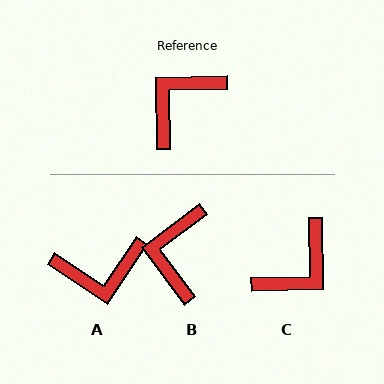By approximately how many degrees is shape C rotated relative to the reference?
Approximately 180 degrees counter-clockwise.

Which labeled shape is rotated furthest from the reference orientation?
C, about 180 degrees away.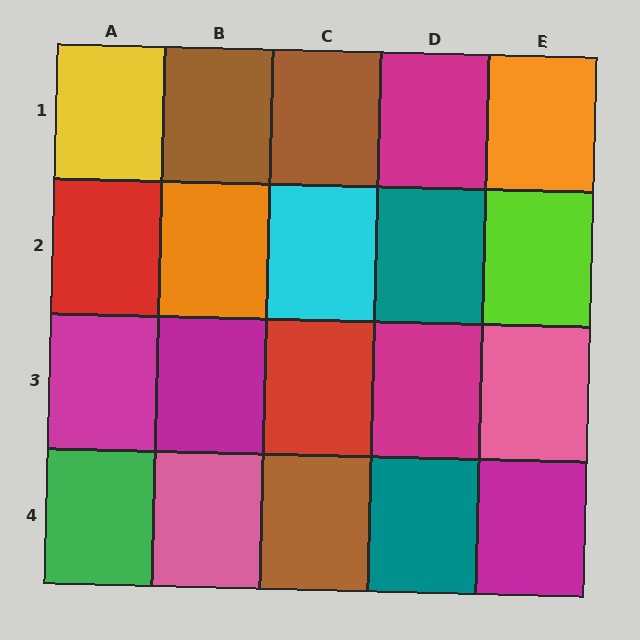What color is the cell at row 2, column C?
Cyan.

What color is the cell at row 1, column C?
Brown.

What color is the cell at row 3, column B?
Magenta.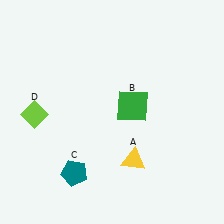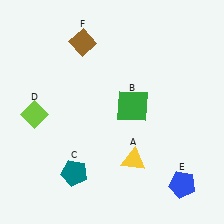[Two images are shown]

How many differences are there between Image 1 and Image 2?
There are 2 differences between the two images.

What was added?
A blue pentagon (E), a brown diamond (F) were added in Image 2.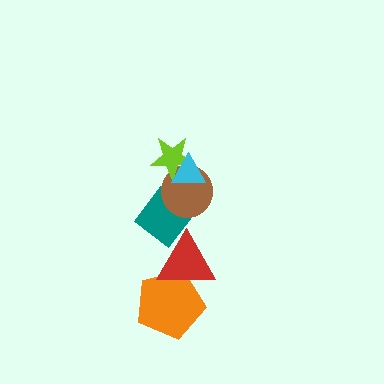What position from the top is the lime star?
The lime star is 2nd from the top.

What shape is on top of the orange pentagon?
The red triangle is on top of the orange pentagon.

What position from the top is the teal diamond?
The teal diamond is 4th from the top.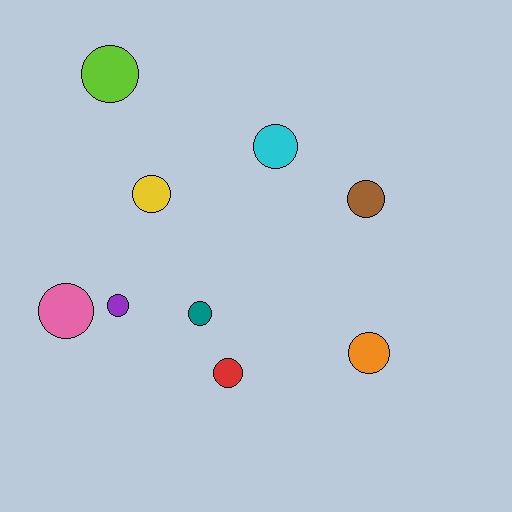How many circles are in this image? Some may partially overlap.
There are 9 circles.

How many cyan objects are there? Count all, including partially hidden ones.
There is 1 cyan object.